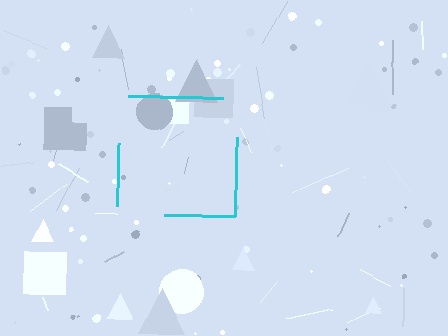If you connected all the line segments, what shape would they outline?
They would outline a square.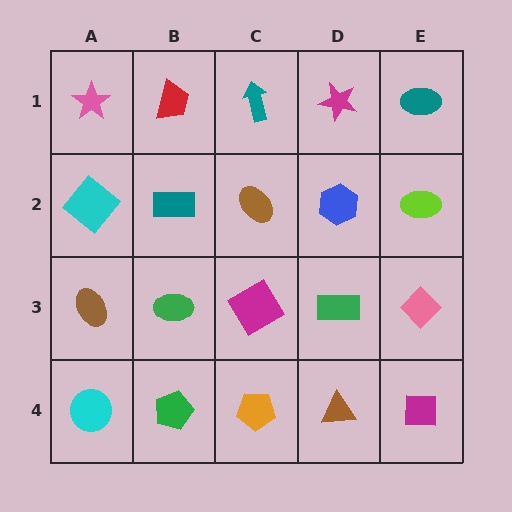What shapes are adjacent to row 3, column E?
A lime ellipse (row 2, column E), a magenta square (row 4, column E), a green rectangle (row 3, column D).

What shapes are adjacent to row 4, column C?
A magenta diamond (row 3, column C), a green pentagon (row 4, column B), a brown triangle (row 4, column D).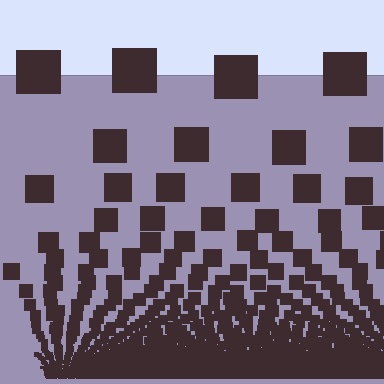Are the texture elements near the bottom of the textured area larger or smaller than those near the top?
Smaller. The gradient is inverted — elements near the bottom are smaller and denser.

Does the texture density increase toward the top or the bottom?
Density increases toward the bottom.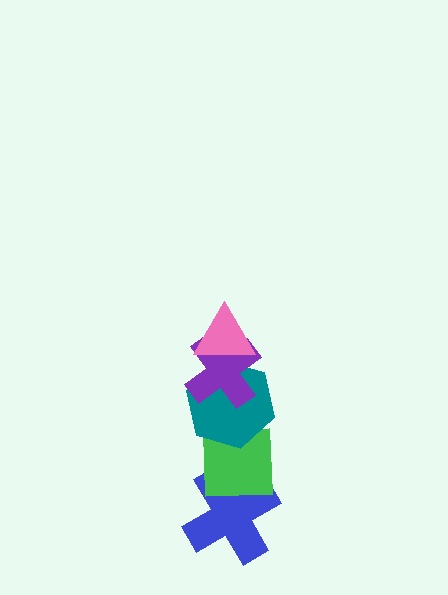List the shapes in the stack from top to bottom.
From top to bottom: the pink triangle, the purple cross, the teal hexagon, the green square, the blue cross.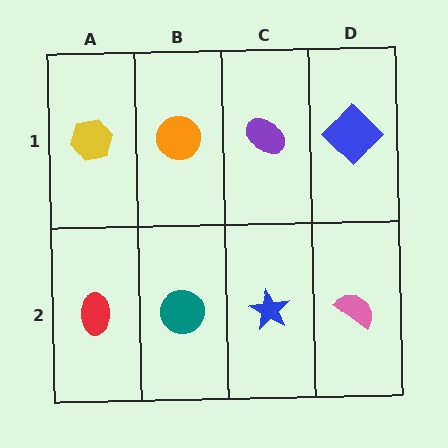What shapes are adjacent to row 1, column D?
A pink semicircle (row 2, column D), a purple ellipse (row 1, column C).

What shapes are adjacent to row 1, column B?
A teal circle (row 2, column B), a yellow hexagon (row 1, column A), a purple ellipse (row 1, column C).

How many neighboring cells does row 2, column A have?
2.